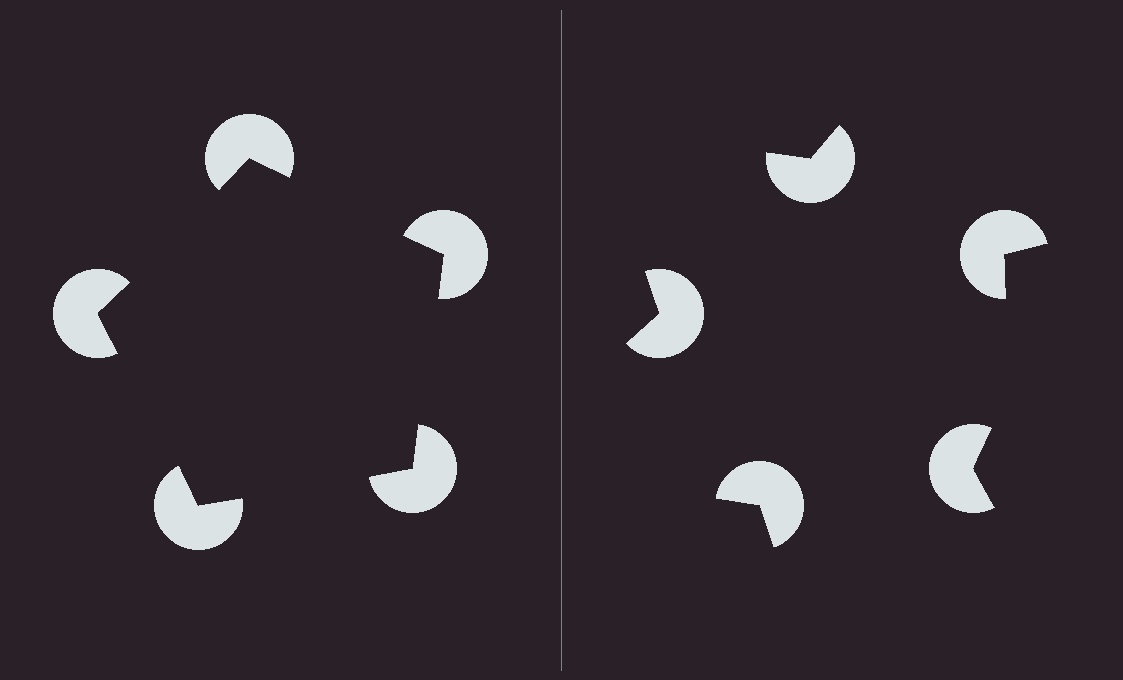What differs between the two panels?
The pac-man discs are positioned identically on both sides; only the wedge orientations differ. On the left they align to a pentagon; on the right they are misaligned.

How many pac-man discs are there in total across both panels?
10 — 5 on each side.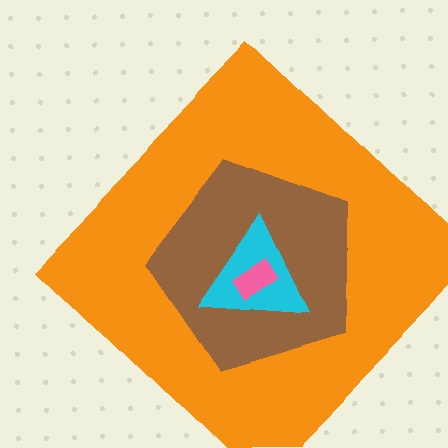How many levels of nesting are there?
4.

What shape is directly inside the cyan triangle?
The pink rectangle.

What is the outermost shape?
The orange diamond.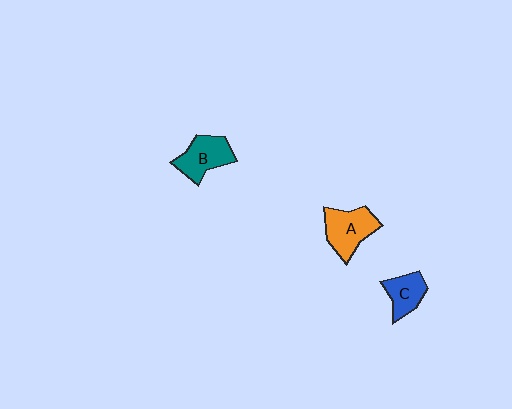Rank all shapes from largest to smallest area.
From largest to smallest: A (orange), B (teal), C (blue).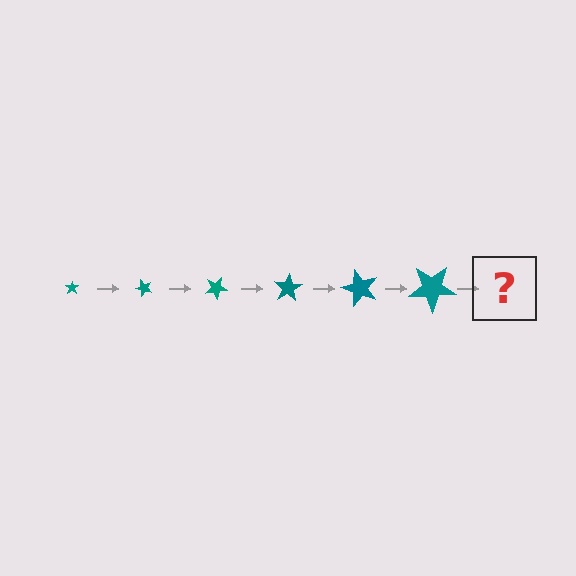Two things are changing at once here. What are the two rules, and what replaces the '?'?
The two rules are that the star grows larger each step and it rotates 50 degrees each step. The '?' should be a star, larger than the previous one and rotated 300 degrees from the start.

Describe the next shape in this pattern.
It should be a star, larger than the previous one and rotated 300 degrees from the start.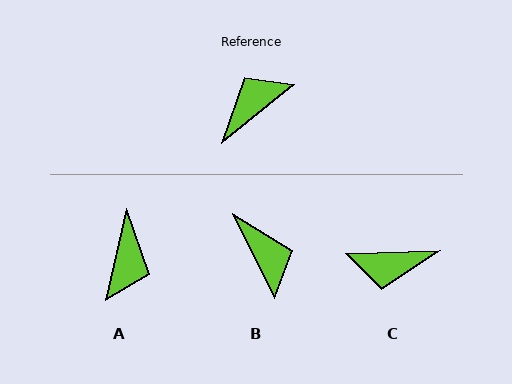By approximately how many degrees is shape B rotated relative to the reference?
Approximately 102 degrees clockwise.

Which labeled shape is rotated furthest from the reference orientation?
C, about 143 degrees away.